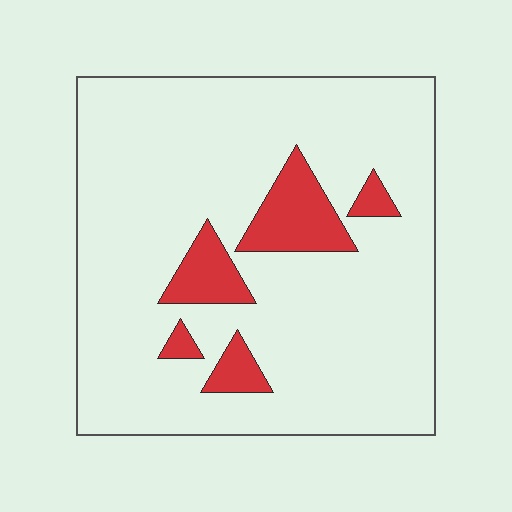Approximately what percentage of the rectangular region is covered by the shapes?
Approximately 10%.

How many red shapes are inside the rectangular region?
5.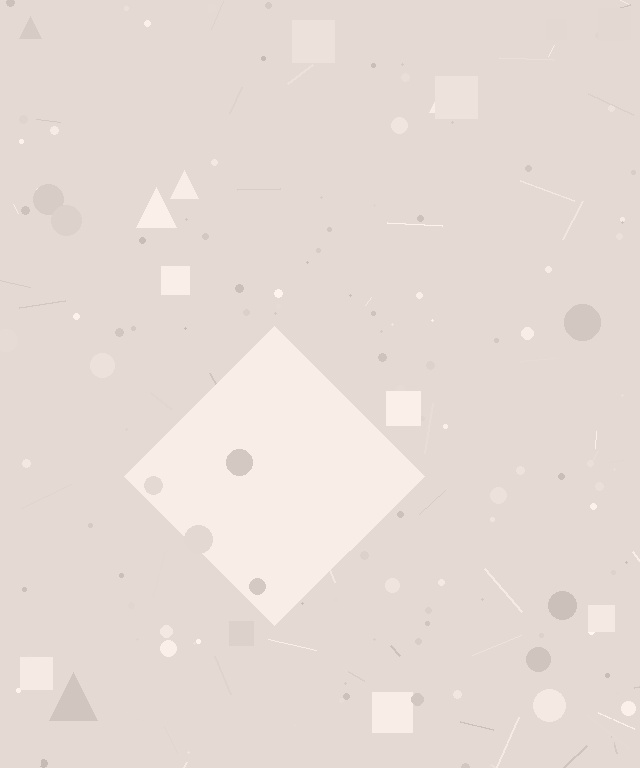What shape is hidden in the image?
A diamond is hidden in the image.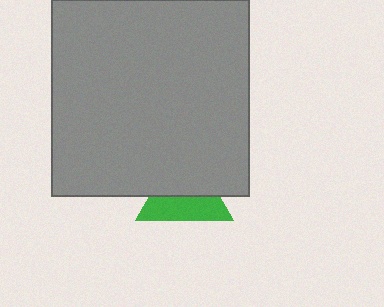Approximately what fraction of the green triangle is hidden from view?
Roughly 52% of the green triangle is hidden behind the gray square.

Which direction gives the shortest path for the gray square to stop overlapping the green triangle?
Moving up gives the shortest separation.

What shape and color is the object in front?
The object in front is a gray square.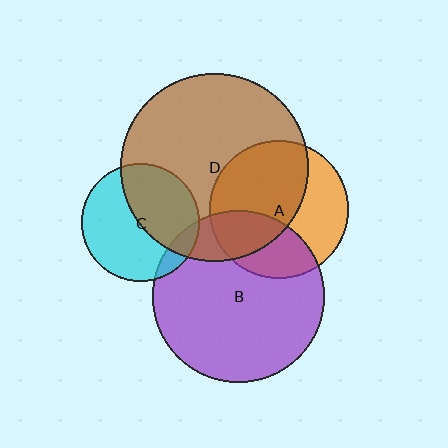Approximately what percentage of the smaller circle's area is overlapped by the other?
Approximately 10%.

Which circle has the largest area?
Circle D (brown).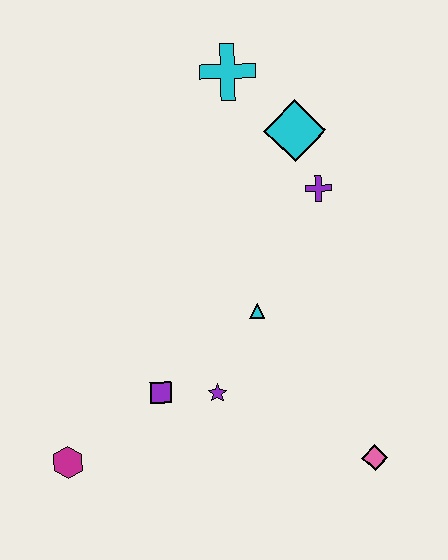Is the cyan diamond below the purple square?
No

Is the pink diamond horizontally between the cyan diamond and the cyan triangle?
No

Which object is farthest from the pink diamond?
The cyan cross is farthest from the pink diamond.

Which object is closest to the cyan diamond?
The purple cross is closest to the cyan diamond.